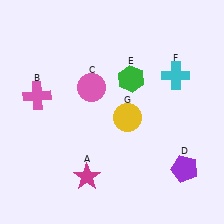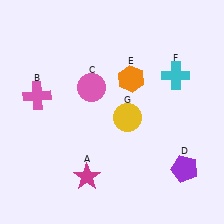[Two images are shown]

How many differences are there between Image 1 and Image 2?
There is 1 difference between the two images.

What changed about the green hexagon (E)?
In Image 1, E is green. In Image 2, it changed to orange.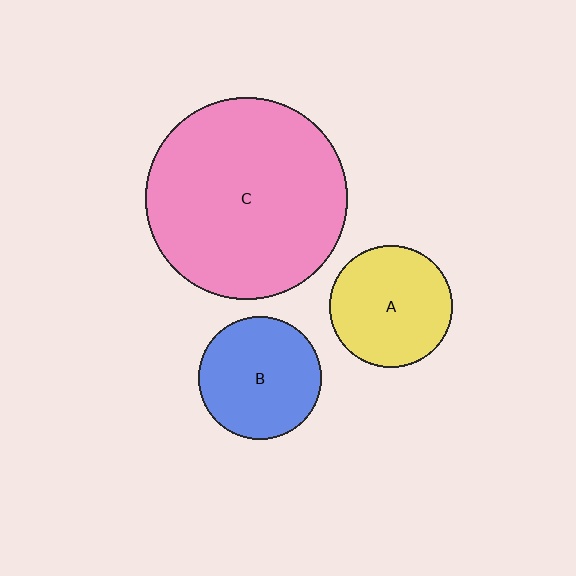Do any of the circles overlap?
No, none of the circles overlap.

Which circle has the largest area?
Circle C (pink).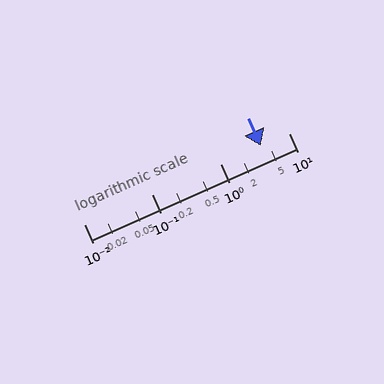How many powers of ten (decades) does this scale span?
The scale spans 3 decades, from 0.01 to 10.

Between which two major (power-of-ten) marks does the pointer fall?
The pointer is between 1 and 10.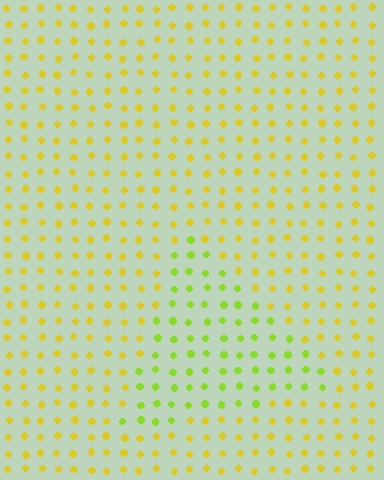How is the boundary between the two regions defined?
The boundary is defined purely by a slight shift in hue (about 34 degrees). Spacing, size, and orientation are identical on both sides.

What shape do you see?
I see a triangle.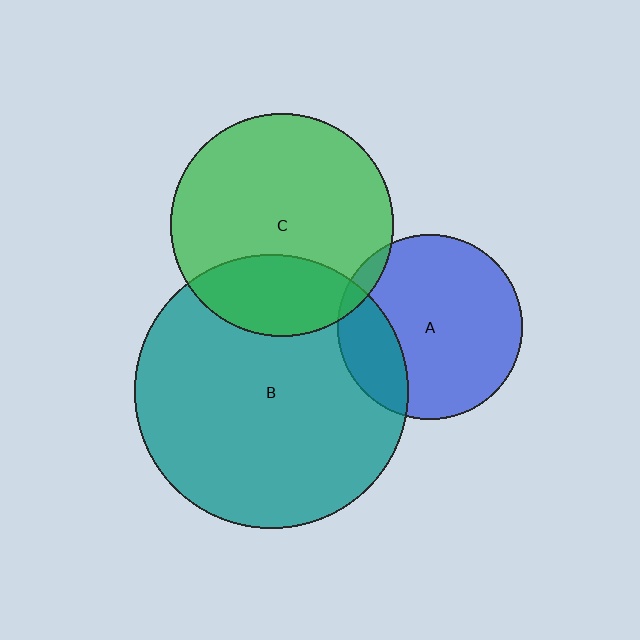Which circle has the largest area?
Circle B (teal).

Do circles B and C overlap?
Yes.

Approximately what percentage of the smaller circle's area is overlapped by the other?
Approximately 25%.